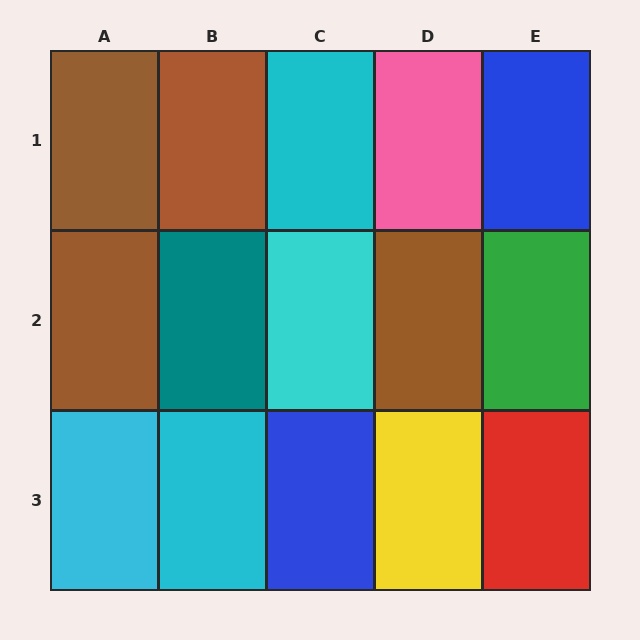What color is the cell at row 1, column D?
Pink.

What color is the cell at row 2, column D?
Brown.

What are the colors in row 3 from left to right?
Cyan, cyan, blue, yellow, red.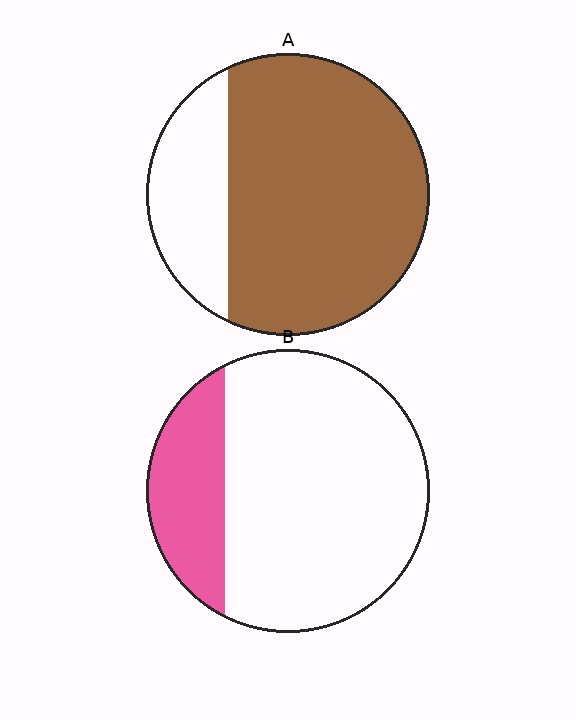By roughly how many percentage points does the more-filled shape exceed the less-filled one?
By roughly 55 percentage points (A over B).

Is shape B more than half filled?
No.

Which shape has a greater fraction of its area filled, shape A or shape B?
Shape A.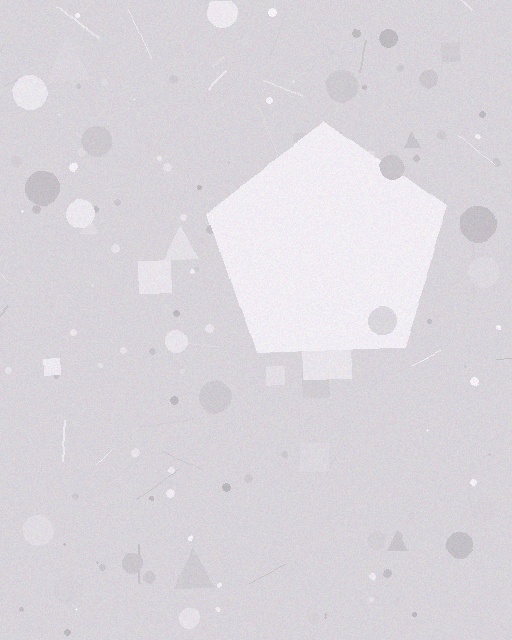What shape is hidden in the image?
A pentagon is hidden in the image.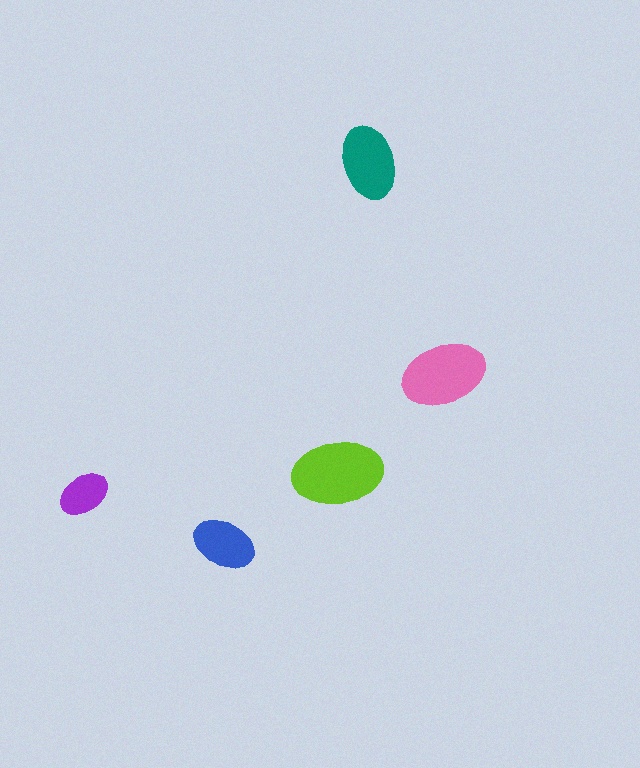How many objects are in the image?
There are 5 objects in the image.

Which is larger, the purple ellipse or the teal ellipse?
The teal one.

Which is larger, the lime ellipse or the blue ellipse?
The lime one.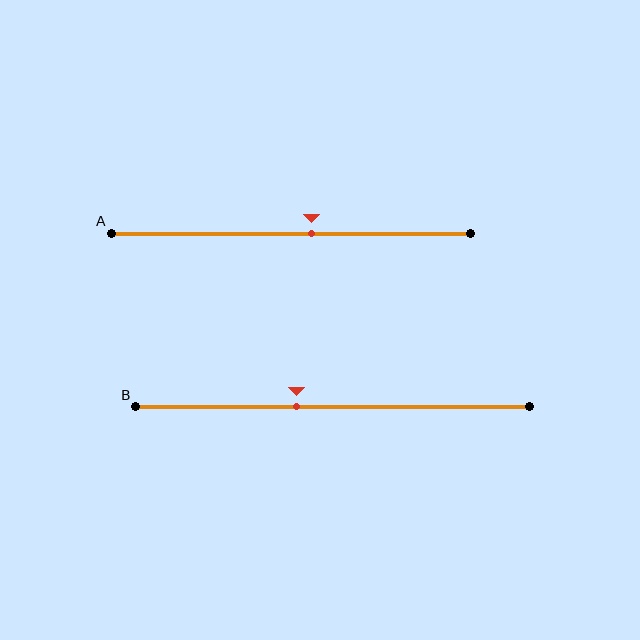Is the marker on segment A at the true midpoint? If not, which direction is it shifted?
No, the marker on segment A is shifted to the right by about 6% of the segment length.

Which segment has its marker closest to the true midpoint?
Segment A has its marker closest to the true midpoint.